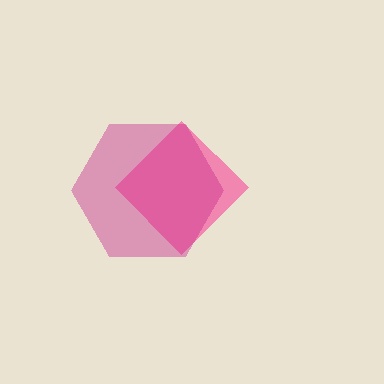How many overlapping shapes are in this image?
There are 2 overlapping shapes in the image.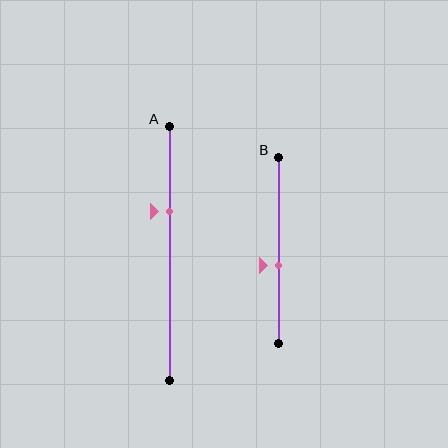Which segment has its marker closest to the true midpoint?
Segment B has its marker closest to the true midpoint.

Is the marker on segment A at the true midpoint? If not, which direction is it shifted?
No, the marker on segment A is shifted upward by about 17% of the segment length.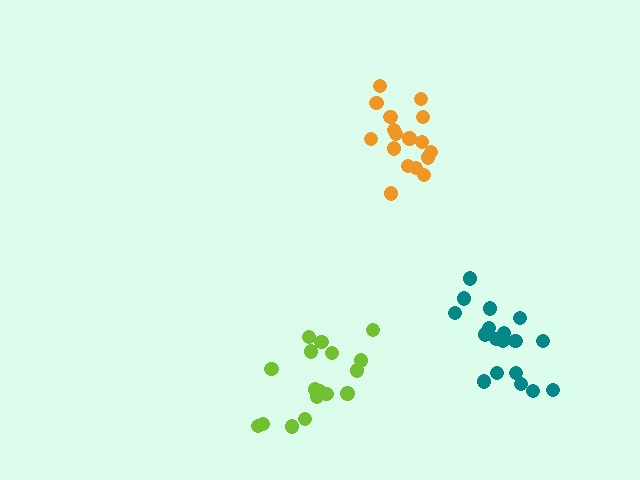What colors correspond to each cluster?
The clusters are colored: orange, lime, teal.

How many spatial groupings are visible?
There are 3 spatial groupings.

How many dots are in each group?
Group 1: 17 dots, Group 2: 18 dots, Group 3: 19 dots (54 total).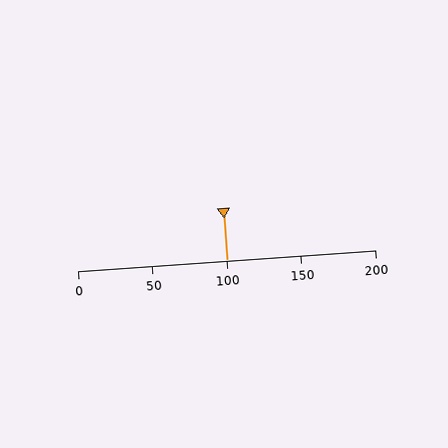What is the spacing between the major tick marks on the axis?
The major ticks are spaced 50 apart.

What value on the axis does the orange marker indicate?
The marker indicates approximately 100.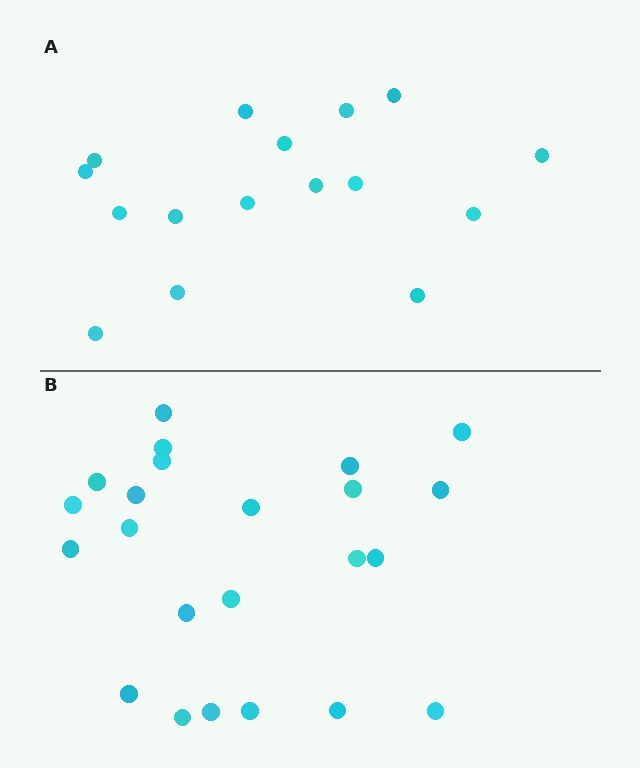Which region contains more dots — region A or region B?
Region B (the bottom region) has more dots.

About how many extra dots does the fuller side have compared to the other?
Region B has roughly 8 or so more dots than region A.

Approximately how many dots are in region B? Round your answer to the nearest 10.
About 20 dots. (The exact count is 23, which rounds to 20.)